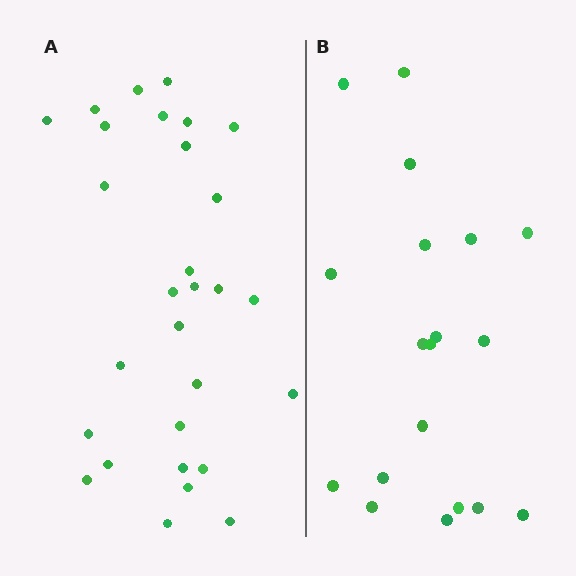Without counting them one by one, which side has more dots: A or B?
Region A (the left region) has more dots.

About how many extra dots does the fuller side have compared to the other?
Region A has roughly 10 or so more dots than region B.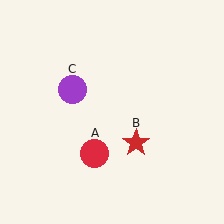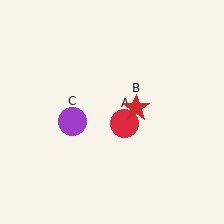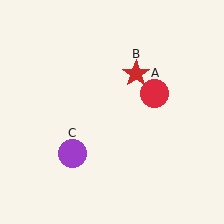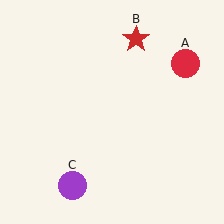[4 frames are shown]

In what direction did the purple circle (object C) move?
The purple circle (object C) moved down.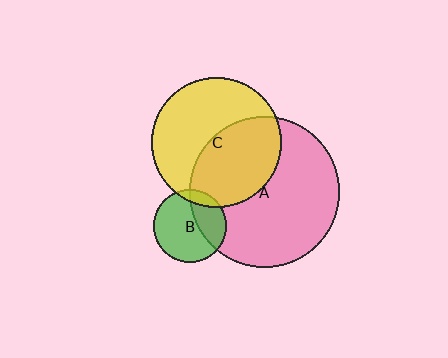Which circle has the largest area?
Circle A (pink).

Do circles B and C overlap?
Yes.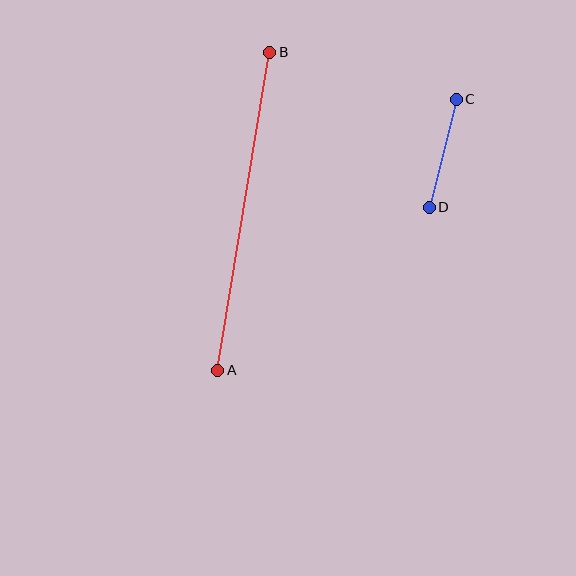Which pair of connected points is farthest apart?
Points A and B are farthest apart.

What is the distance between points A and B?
The distance is approximately 322 pixels.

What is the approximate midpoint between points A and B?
The midpoint is at approximately (244, 211) pixels.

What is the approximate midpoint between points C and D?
The midpoint is at approximately (443, 153) pixels.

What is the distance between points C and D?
The distance is approximately 111 pixels.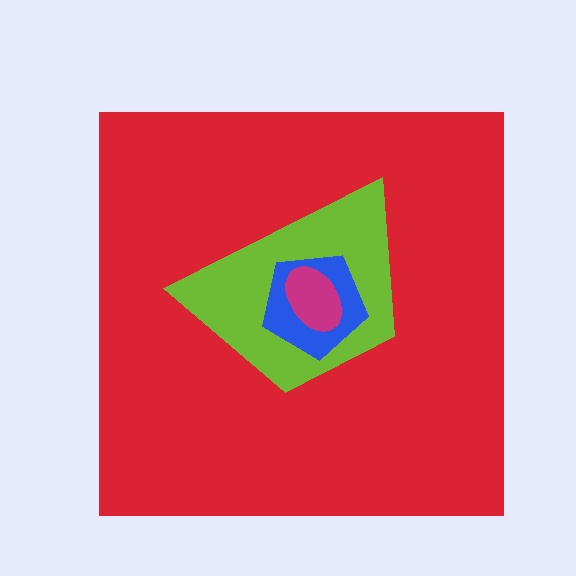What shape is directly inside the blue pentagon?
The magenta ellipse.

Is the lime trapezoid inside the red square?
Yes.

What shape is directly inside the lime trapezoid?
The blue pentagon.